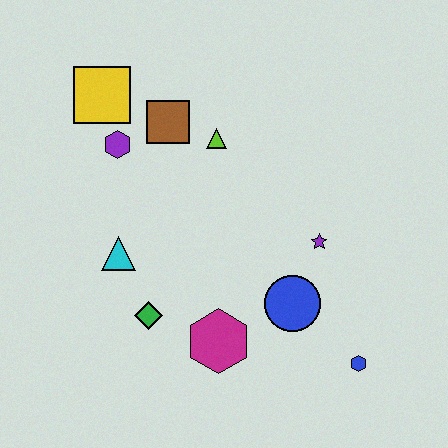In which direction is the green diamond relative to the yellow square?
The green diamond is below the yellow square.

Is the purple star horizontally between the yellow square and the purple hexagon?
No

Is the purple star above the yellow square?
No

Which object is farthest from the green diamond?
The yellow square is farthest from the green diamond.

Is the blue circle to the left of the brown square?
No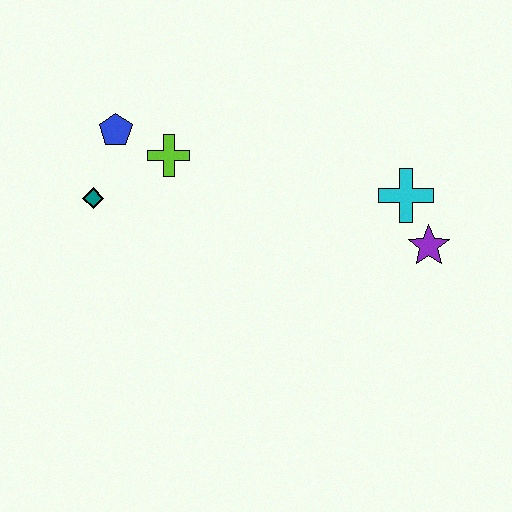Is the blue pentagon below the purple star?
No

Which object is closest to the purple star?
The cyan cross is closest to the purple star.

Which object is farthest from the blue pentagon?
The purple star is farthest from the blue pentagon.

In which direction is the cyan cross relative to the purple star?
The cyan cross is above the purple star.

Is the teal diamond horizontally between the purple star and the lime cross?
No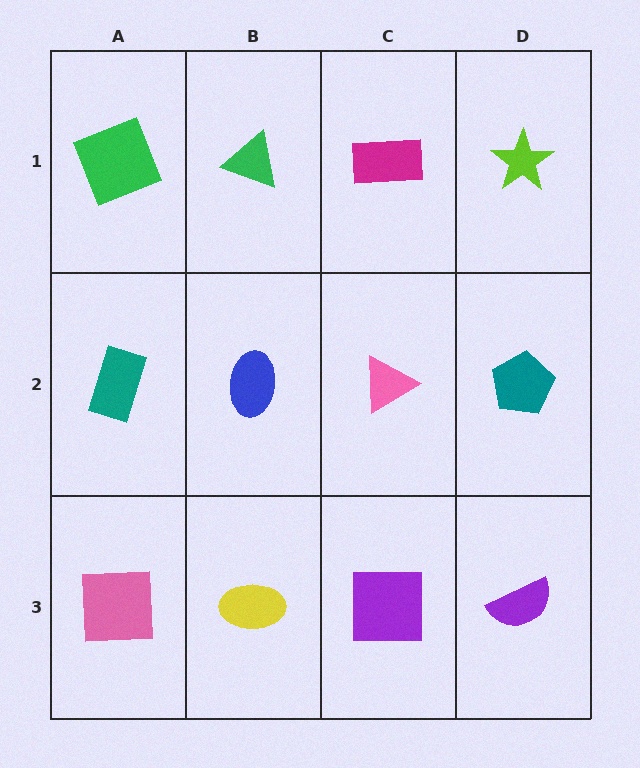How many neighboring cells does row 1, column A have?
2.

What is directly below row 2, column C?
A purple square.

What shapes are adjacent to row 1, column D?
A teal pentagon (row 2, column D), a magenta rectangle (row 1, column C).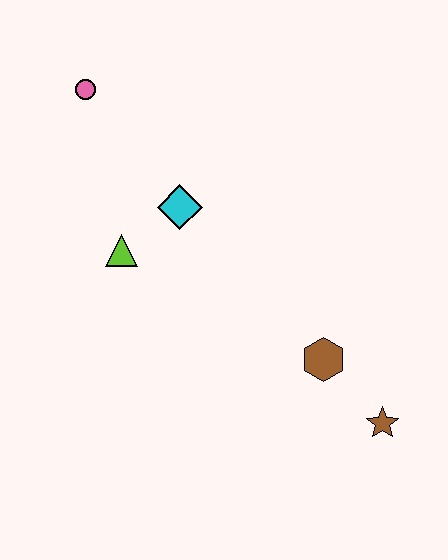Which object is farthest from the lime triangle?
The brown star is farthest from the lime triangle.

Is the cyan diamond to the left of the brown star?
Yes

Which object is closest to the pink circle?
The cyan diamond is closest to the pink circle.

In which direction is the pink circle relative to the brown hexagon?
The pink circle is above the brown hexagon.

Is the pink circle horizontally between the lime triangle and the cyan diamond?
No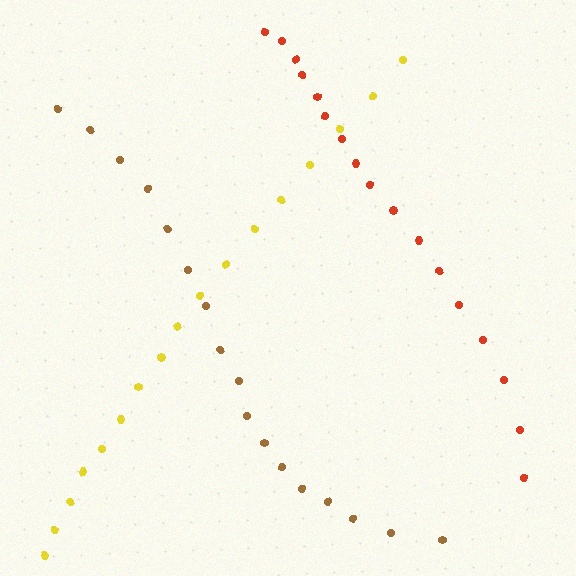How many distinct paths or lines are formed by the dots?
There are 3 distinct paths.